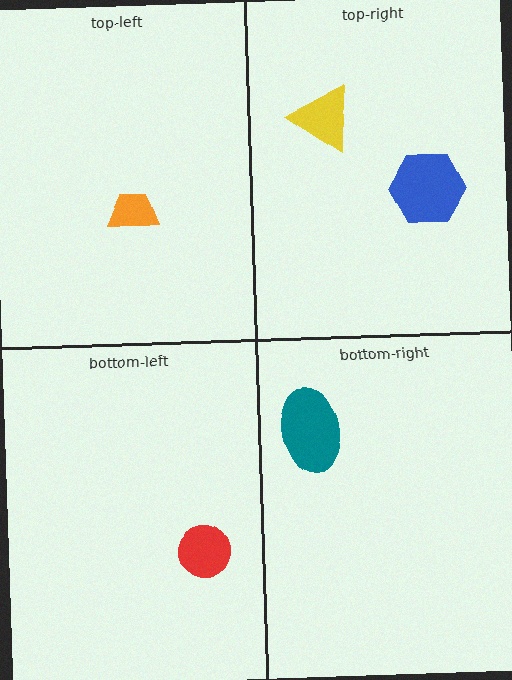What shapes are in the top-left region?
The orange trapezoid.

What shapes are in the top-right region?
The blue hexagon, the yellow triangle.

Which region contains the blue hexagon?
The top-right region.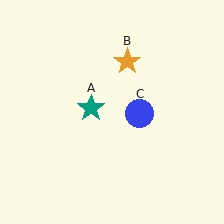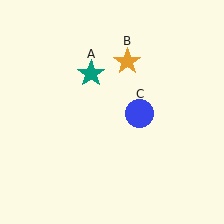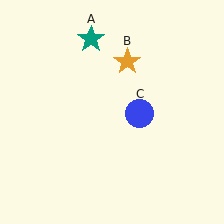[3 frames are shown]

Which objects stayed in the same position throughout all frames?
Orange star (object B) and blue circle (object C) remained stationary.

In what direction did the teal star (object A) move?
The teal star (object A) moved up.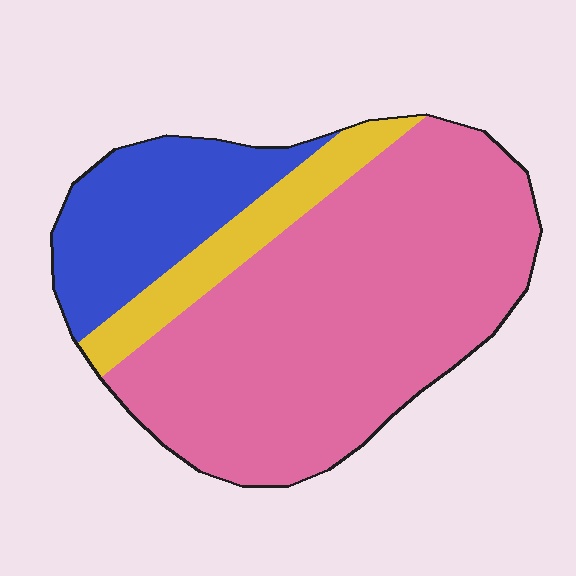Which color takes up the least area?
Yellow, at roughly 10%.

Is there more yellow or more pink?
Pink.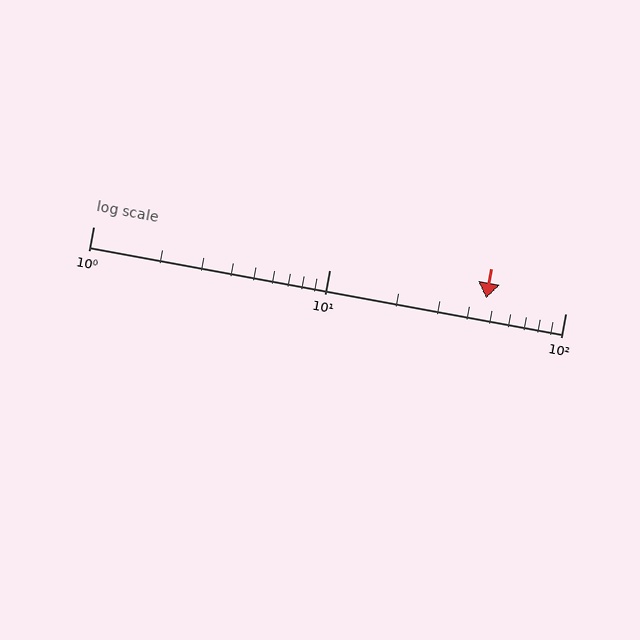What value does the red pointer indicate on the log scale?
The pointer indicates approximately 46.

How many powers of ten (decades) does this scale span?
The scale spans 2 decades, from 1 to 100.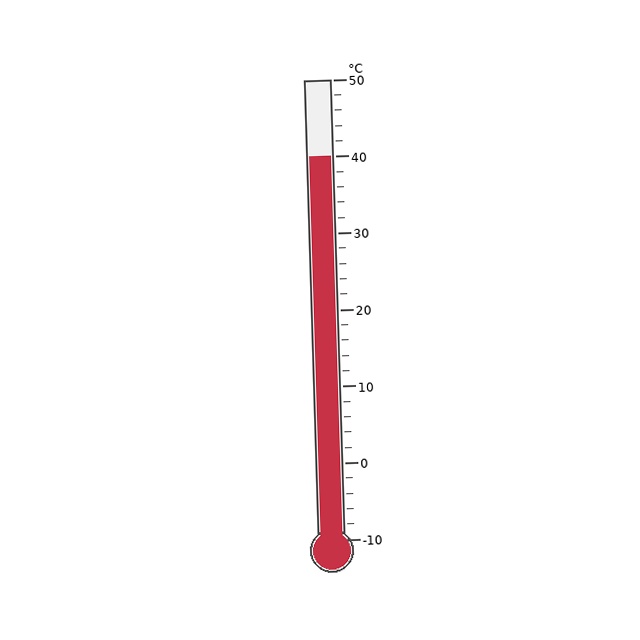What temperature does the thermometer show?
The thermometer shows approximately 40°C.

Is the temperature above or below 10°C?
The temperature is above 10°C.